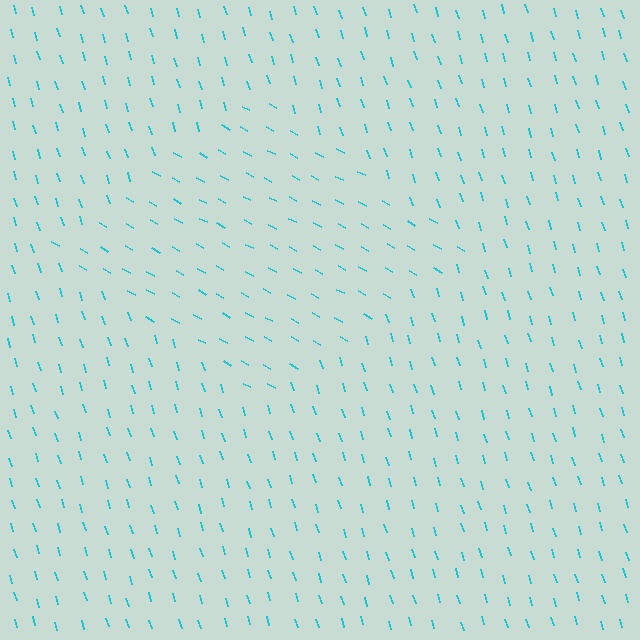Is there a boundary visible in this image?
Yes, there is a texture boundary formed by a change in line orientation.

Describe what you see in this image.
The image is filled with small cyan line segments. A diamond region in the image has lines oriented differently from the surrounding lines, creating a visible texture boundary.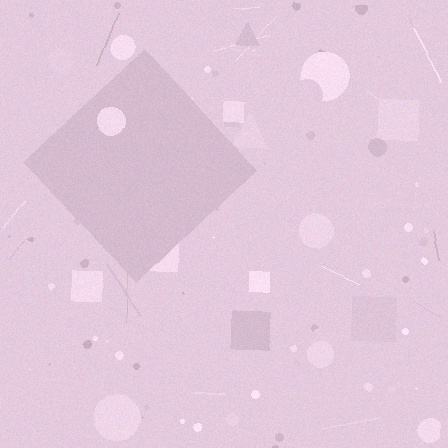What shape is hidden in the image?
A diamond is hidden in the image.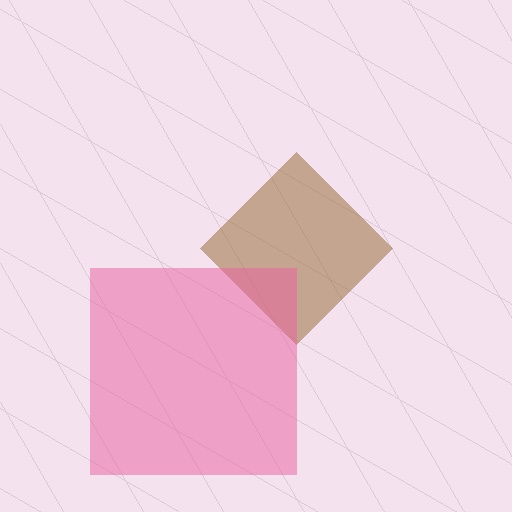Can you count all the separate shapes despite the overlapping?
Yes, there are 2 separate shapes.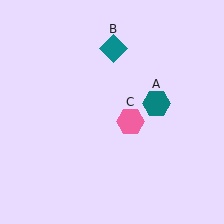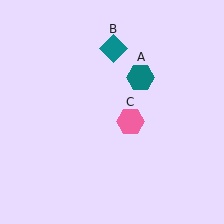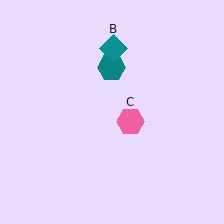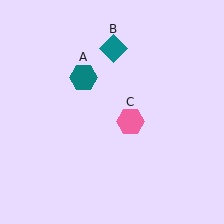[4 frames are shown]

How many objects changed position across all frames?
1 object changed position: teal hexagon (object A).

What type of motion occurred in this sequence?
The teal hexagon (object A) rotated counterclockwise around the center of the scene.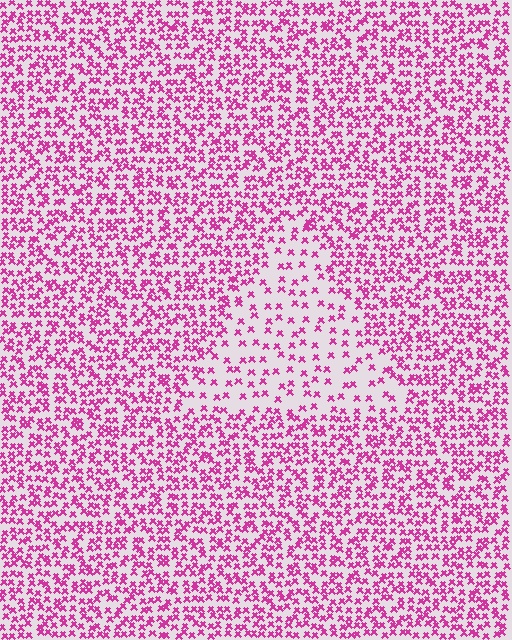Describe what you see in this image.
The image contains small magenta elements arranged at two different densities. A triangle-shaped region is visible where the elements are less densely packed than the surrounding area.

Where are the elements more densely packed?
The elements are more densely packed outside the triangle boundary.